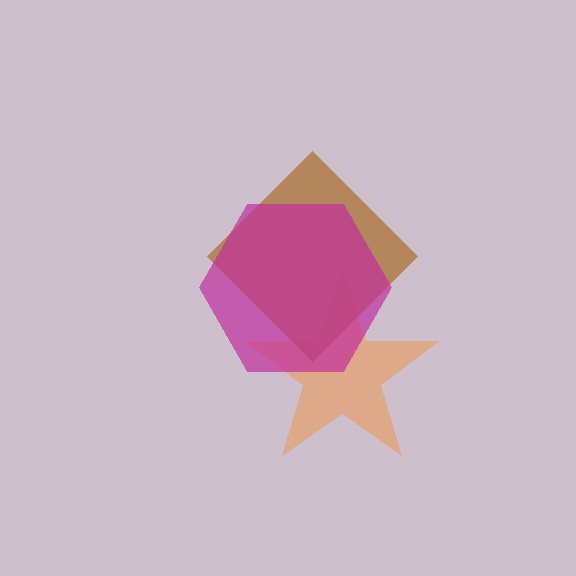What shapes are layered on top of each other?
The layered shapes are: an orange star, a brown diamond, a magenta hexagon.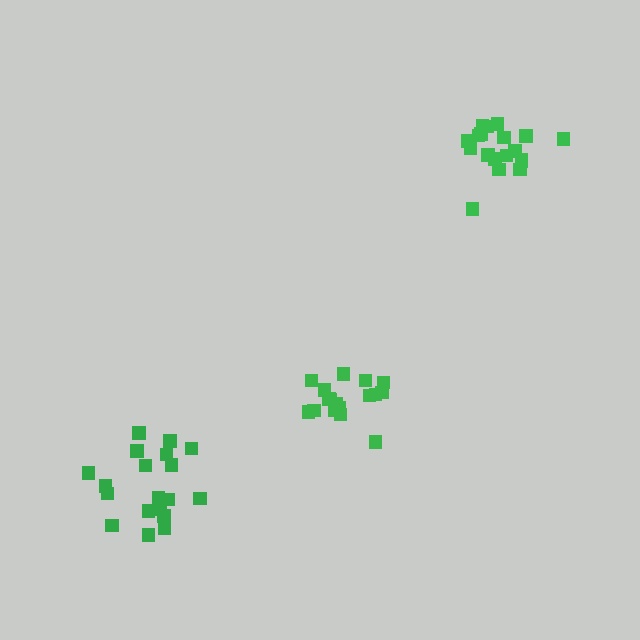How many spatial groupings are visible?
There are 3 spatial groupings.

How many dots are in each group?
Group 1: 19 dots, Group 2: 18 dots, Group 3: 19 dots (56 total).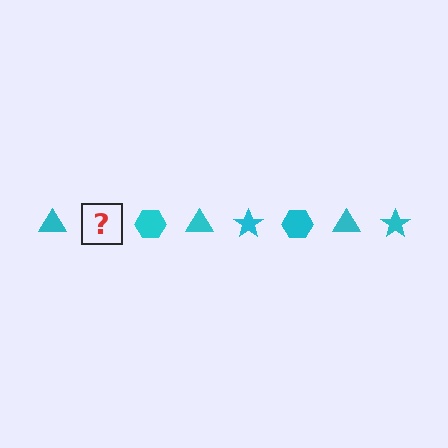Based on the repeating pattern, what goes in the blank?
The blank should be a cyan star.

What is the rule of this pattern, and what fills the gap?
The rule is that the pattern cycles through triangle, star, hexagon shapes in cyan. The gap should be filled with a cyan star.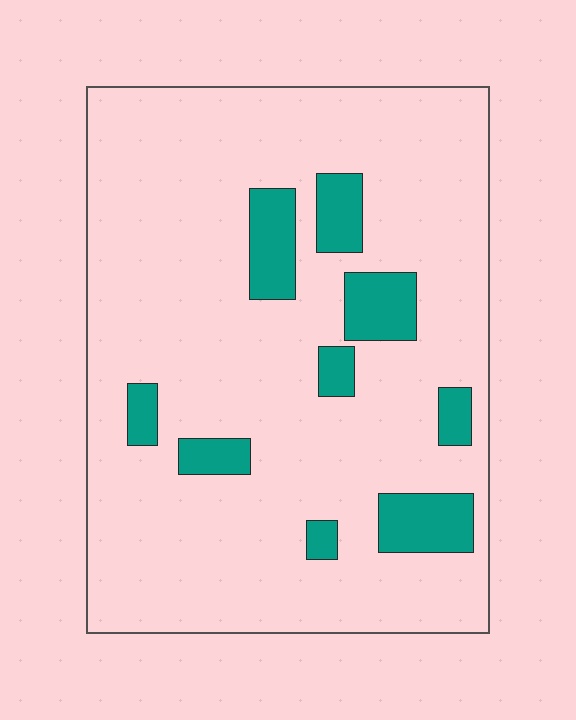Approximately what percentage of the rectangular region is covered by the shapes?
Approximately 15%.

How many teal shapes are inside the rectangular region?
9.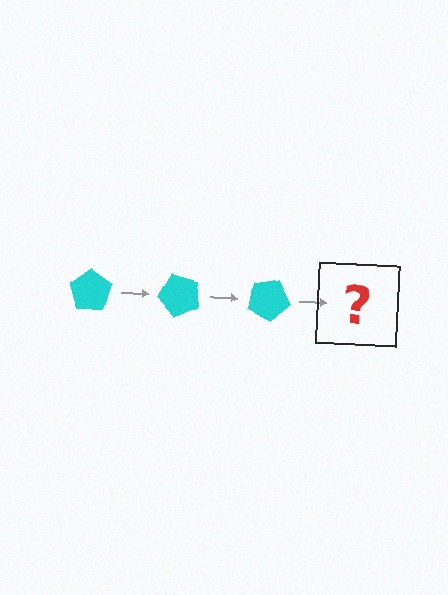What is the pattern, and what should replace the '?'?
The pattern is that the pentagon rotates 50 degrees each step. The '?' should be a cyan pentagon rotated 150 degrees.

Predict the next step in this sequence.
The next step is a cyan pentagon rotated 150 degrees.